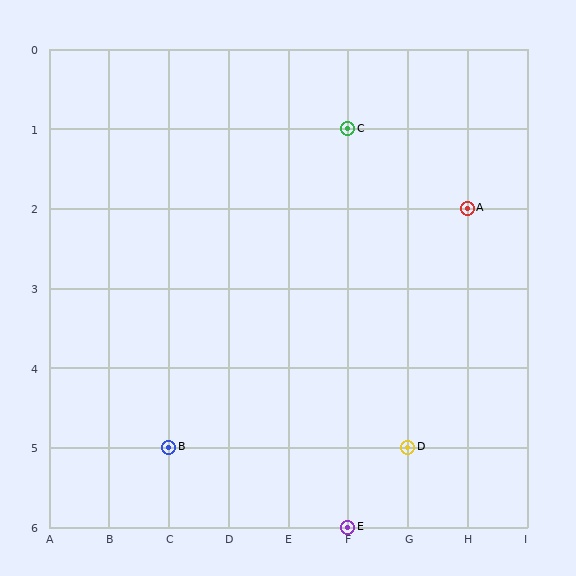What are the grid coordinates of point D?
Point D is at grid coordinates (G, 5).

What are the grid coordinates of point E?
Point E is at grid coordinates (F, 6).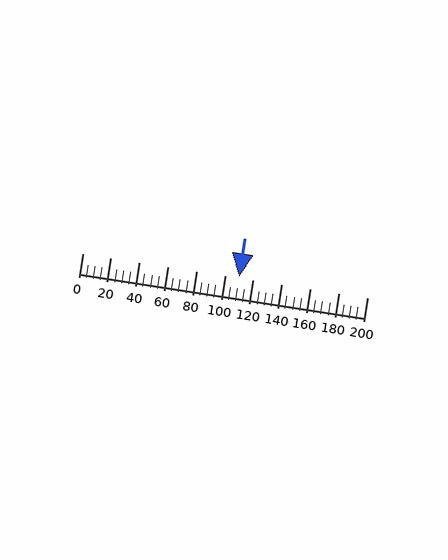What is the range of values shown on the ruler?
The ruler shows values from 0 to 200.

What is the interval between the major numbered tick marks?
The major tick marks are spaced 20 units apart.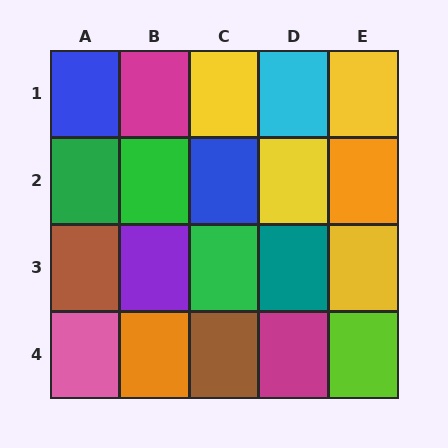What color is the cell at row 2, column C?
Blue.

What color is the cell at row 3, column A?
Brown.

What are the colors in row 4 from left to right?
Pink, orange, brown, magenta, lime.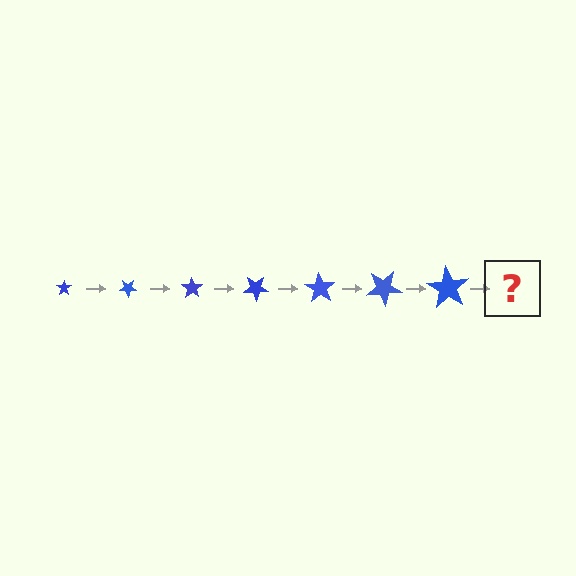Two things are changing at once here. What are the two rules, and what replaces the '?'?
The two rules are that the star grows larger each step and it rotates 35 degrees each step. The '?' should be a star, larger than the previous one and rotated 245 degrees from the start.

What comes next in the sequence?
The next element should be a star, larger than the previous one and rotated 245 degrees from the start.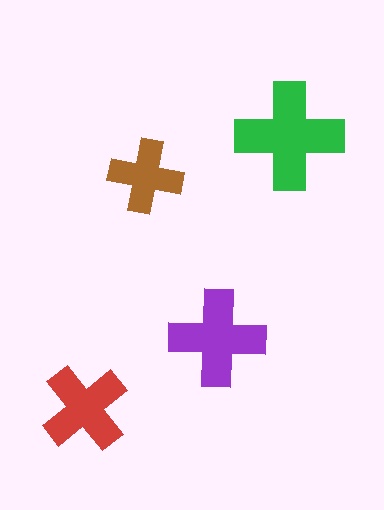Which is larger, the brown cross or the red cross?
The red one.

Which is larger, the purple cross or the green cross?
The green one.